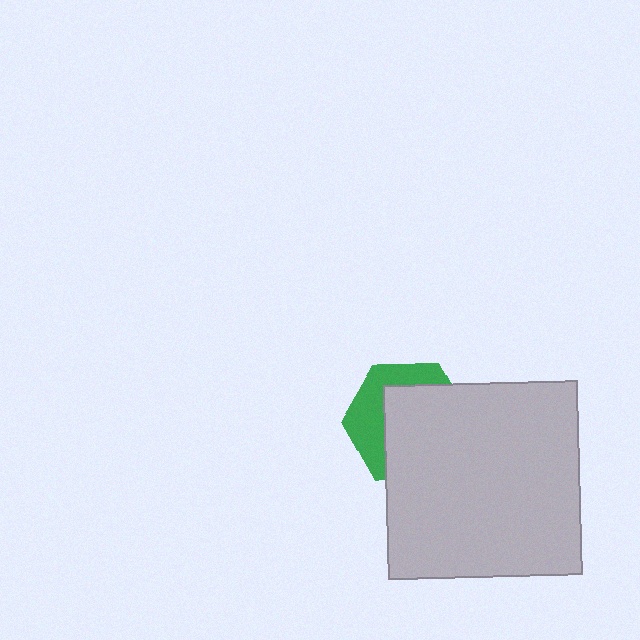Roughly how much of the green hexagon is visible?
A small part of it is visible (roughly 39%).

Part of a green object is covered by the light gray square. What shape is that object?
It is a hexagon.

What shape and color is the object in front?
The object in front is a light gray square.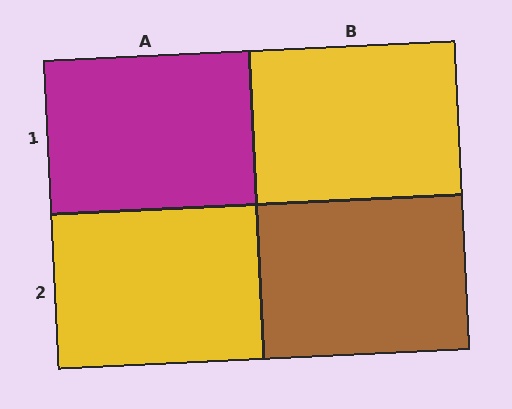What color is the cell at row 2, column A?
Yellow.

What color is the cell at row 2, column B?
Brown.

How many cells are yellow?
2 cells are yellow.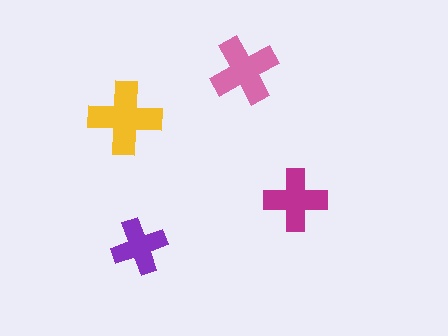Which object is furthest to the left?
The yellow cross is leftmost.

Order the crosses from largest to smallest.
the yellow one, the pink one, the magenta one, the purple one.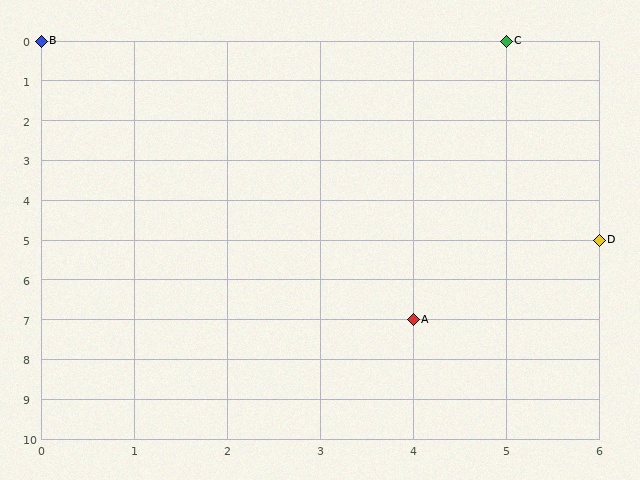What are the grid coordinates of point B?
Point B is at grid coordinates (0, 0).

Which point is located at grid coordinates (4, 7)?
Point A is at (4, 7).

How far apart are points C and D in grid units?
Points C and D are 1 column and 5 rows apart (about 5.1 grid units diagonally).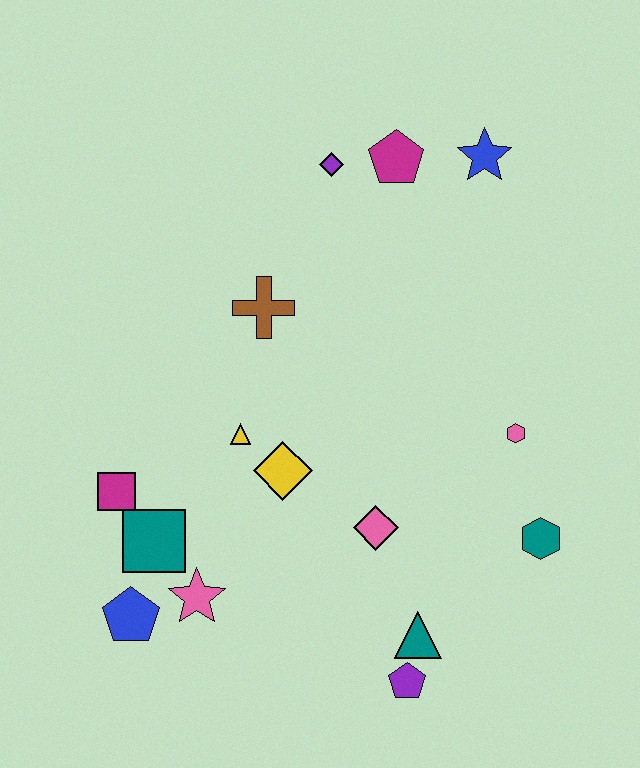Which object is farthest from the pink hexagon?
The blue pentagon is farthest from the pink hexagon.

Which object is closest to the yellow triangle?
The yellow diamond is closest to the yellow triangle.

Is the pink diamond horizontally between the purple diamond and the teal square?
No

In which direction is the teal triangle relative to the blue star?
The teal triangle is below the blue star.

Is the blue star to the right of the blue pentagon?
Yes